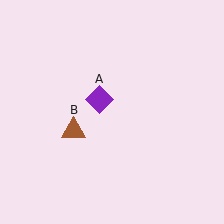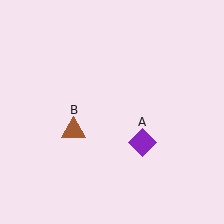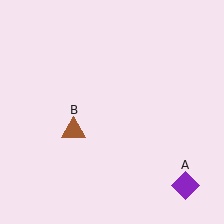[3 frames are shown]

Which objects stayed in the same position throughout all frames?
Brown triangle (object B) remained stationary.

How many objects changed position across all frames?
1 object changed position: purple diamond (object A).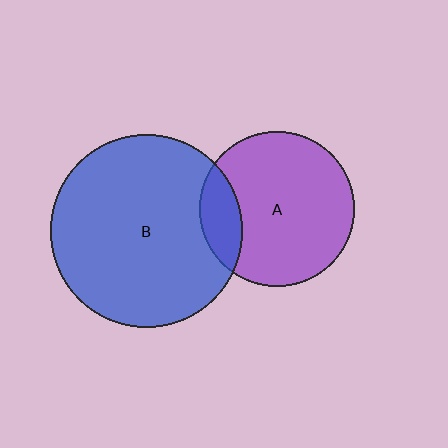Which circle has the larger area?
Circle B (blue).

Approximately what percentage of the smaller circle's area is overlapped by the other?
Approximately 15%.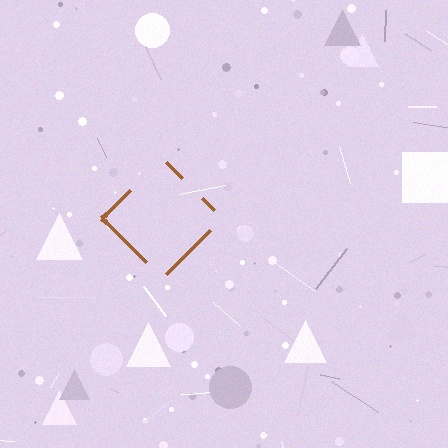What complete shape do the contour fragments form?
The contour fragments form a diamond.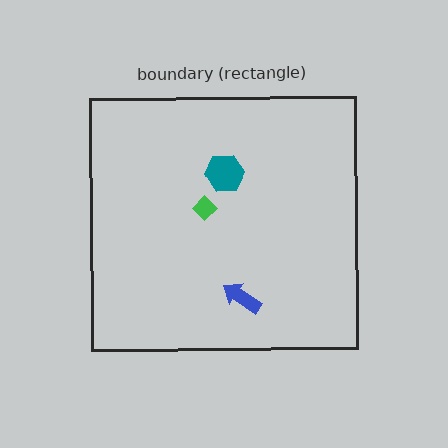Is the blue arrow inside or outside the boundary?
Inside.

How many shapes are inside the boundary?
3 inside, 0 outside.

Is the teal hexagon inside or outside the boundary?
Inside.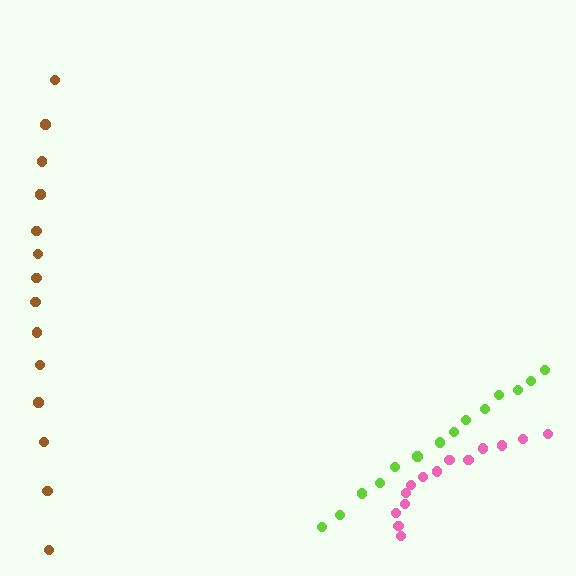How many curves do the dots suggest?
There are 3 distinct paths.